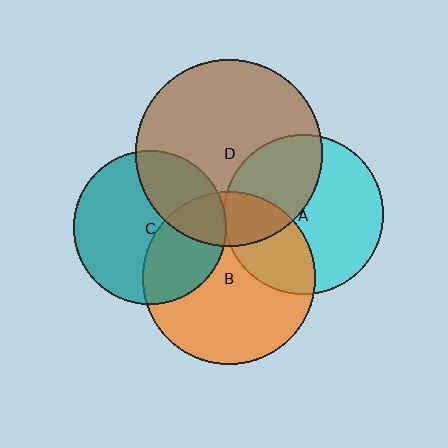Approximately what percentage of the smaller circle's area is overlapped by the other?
Approximately 40%.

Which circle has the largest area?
Circle D (brown).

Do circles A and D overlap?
Yes.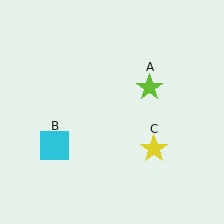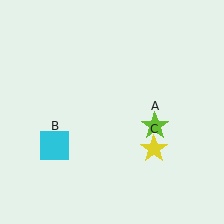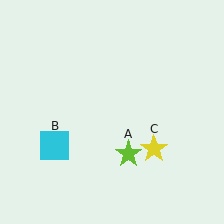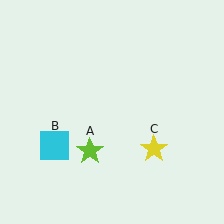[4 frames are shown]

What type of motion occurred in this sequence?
The lime star (object A) rotated clockwise around the center of the scene.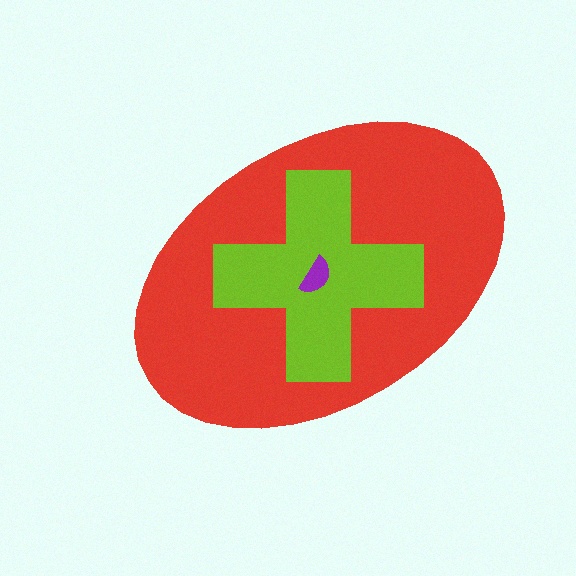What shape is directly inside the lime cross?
The purple semicircle.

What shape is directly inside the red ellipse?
The lime cross.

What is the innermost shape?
The purple semicircle.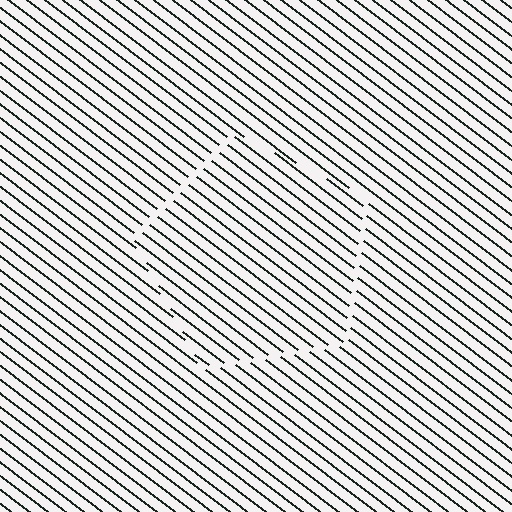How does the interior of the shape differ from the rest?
The interior of the shape contains the same grating, shifted by half a period — the contour is defined by the phase discontinuity where line-ends from the inner and outer gratings abut.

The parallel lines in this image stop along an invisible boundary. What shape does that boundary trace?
An illusory pentagon. The interior of the shape contains the same grating, shifted by half a period — the contour is defined by the phase discontinuity where line-ends from the inner and outer gratings abut.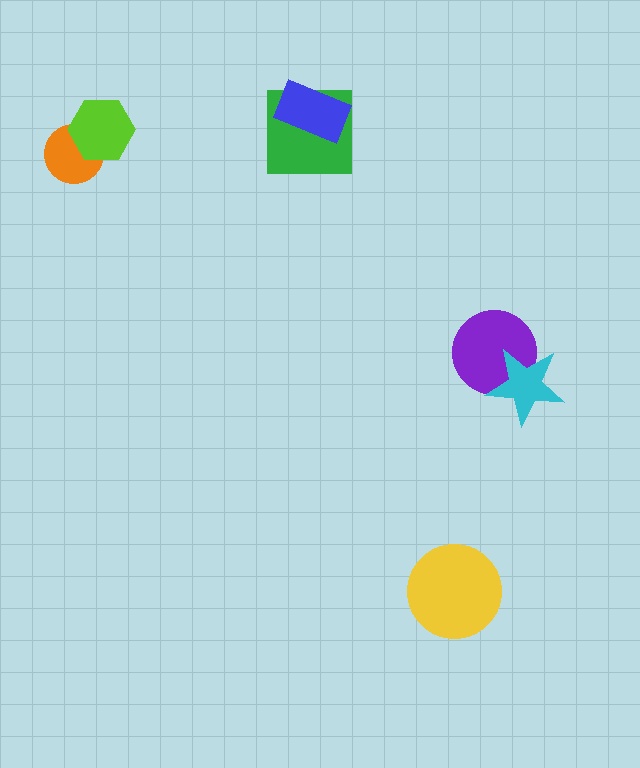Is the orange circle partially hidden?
Yes, it is partially covered by another shape.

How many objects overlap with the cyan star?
1 object overlaps with the cyan star.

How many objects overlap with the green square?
1 object overlaps with the green square.